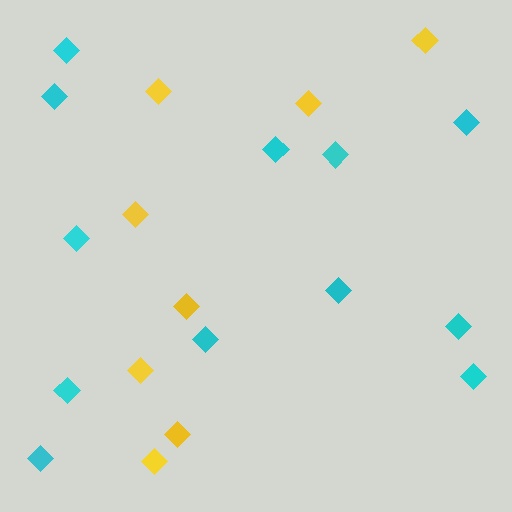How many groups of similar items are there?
There are 2 groups: one group of yellow diamonds (8) and one group of cyan diamonds (12).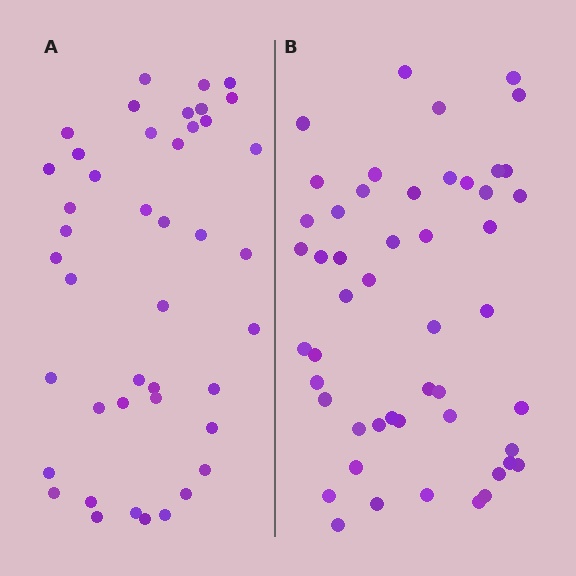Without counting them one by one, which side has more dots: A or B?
Region B (the right region) has more dots.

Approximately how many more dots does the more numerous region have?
Region B has roughly 8 or so more dots than region A.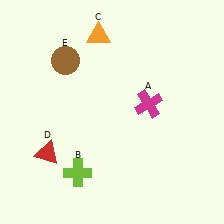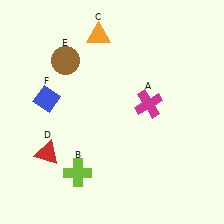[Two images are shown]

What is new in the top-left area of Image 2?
A blue diamond (F) was added in the top-left area of Image 2.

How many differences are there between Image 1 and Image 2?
There is 1 difference between the two images.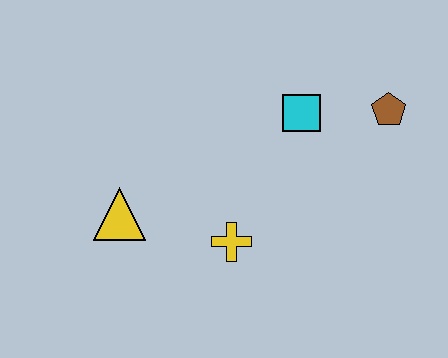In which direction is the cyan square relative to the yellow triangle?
The cyan square is to the right of the yellow triangle.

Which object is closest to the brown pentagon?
The cyan square is closest to the brown pentagon.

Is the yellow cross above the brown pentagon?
No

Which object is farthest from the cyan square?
The yellow triangle is farthest from the cyan square.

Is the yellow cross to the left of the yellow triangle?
No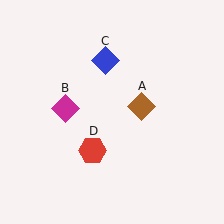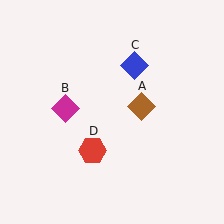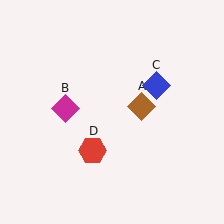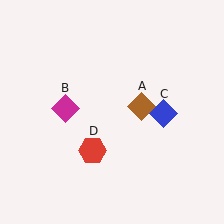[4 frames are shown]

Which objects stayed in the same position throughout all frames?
Brown diamond (object A) and magenta diamond (object B) and red hexagon (object D) remained stationary.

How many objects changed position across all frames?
1 object changed position: blue diamond (object C).